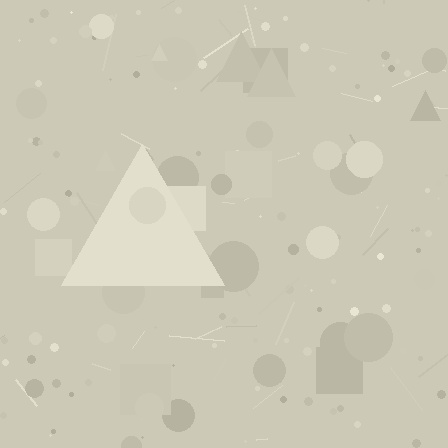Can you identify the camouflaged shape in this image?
The camouflaged shape is a triangle.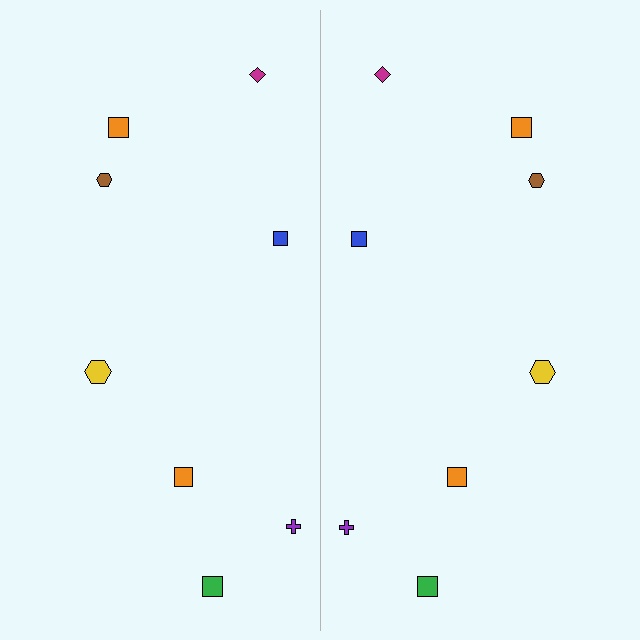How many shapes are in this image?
There are 16 shapes in this image.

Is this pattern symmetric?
Yes, this pattern has bilateral (reflection) symmetry.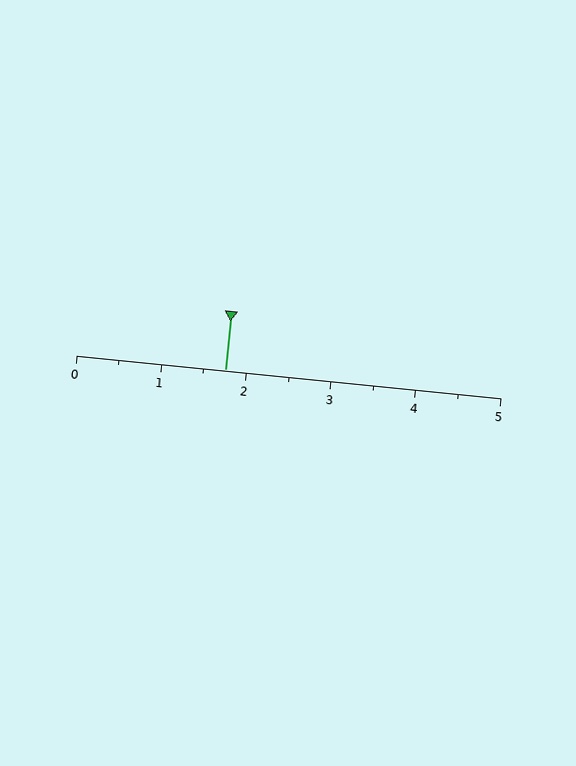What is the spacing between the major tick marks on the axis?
The major ticks are spaced 1 apart.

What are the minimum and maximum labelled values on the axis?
The axis runs from 0 to 5.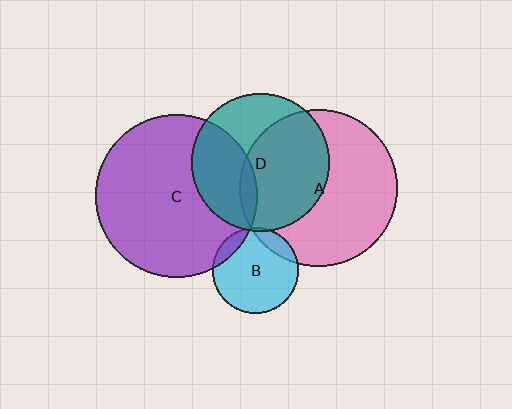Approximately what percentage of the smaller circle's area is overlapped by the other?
Approximately 5%.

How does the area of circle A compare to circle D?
Approximately 1.3 times.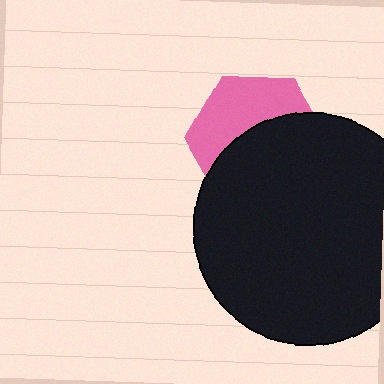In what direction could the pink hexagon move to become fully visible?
The pink hexagon could move up. That would shift it out from behind the black circle entirely.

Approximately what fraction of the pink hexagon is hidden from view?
Roughly 57% of the pink hexagon is hidden behind the black circle.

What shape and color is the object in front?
The object in front is a black circle.